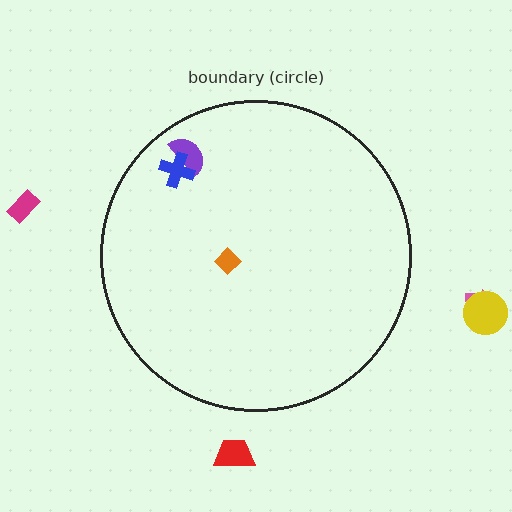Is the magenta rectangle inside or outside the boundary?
Outside.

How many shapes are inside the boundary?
3 inside, 4 outside.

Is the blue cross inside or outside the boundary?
Inside.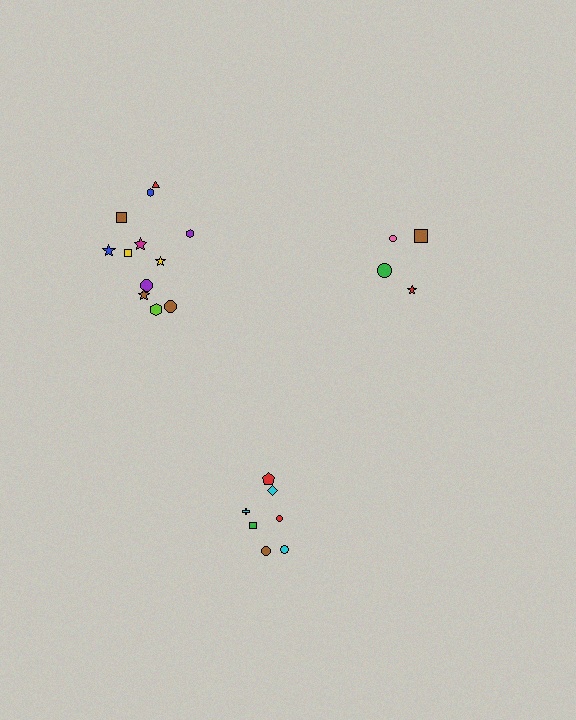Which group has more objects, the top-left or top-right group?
The top-left group.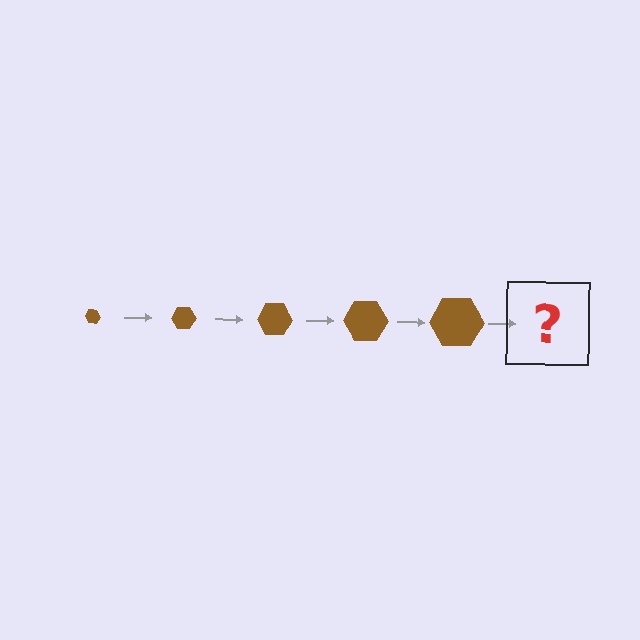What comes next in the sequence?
The next element should be a brown hexagon, larger than the previous one.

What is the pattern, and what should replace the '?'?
The pattern is that the hexagon gets progressively larger each step. The '?' should be a brown hexagon, larger than the previous one.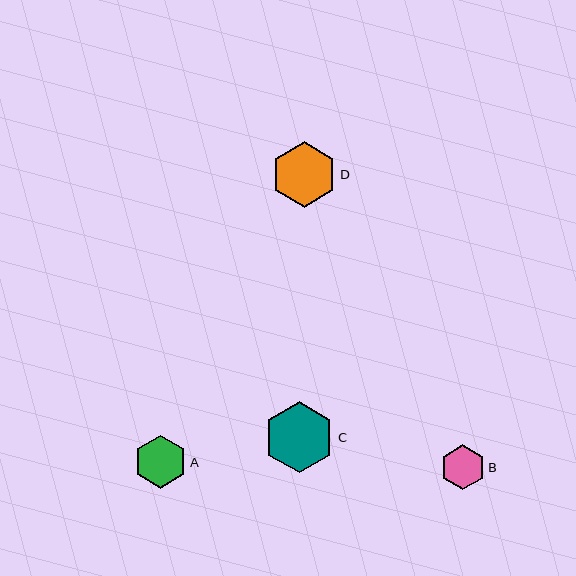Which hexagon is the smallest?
Hexagon B is the smallest with a size of approximately 45 pixels.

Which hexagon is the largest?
Hexagon C is the largest with a size of approximately 71 pixels.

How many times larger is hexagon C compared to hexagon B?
Hexagon C is approximately 1.6 times the size of hexagon B.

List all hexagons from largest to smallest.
From largest to smallest: C, D, A, B.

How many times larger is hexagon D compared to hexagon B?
Hexagon D is approximately 1.5 times the size of hexagon B.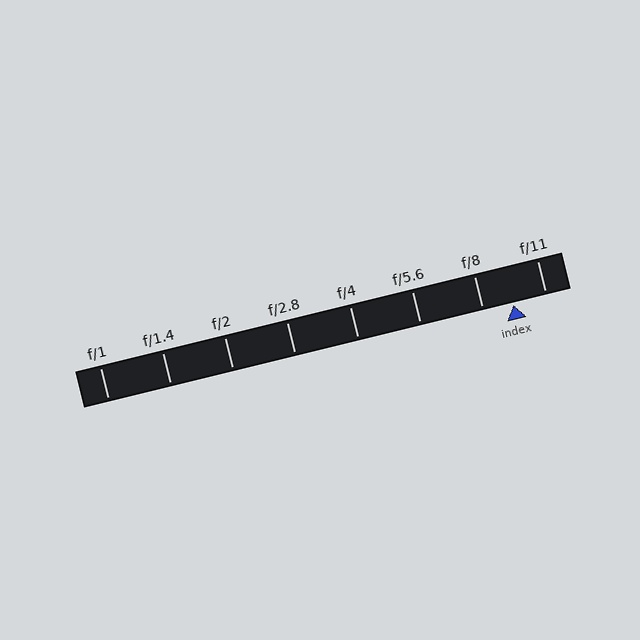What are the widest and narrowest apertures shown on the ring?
The widest aperture shown is f/1 and the narrowest is f/11.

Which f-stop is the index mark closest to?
The index mark is closest to f/8.